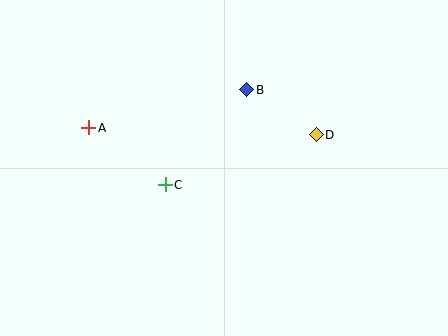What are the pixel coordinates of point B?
Point B is at (247, 90).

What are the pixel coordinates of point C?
Point C is at (165, 185).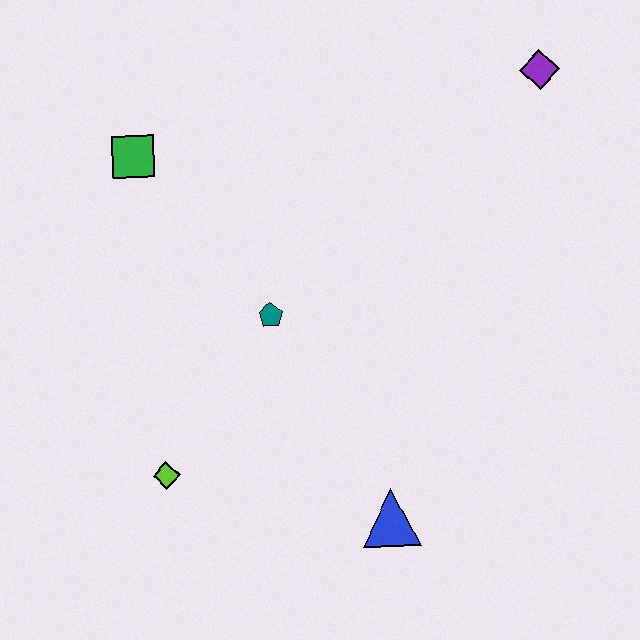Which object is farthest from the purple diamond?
The lime diamond is farthest from the purple diamond.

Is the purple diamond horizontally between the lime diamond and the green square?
No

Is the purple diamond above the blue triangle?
Yes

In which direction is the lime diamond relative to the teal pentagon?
The lime diamond is below the teal pentagon.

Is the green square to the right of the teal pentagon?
No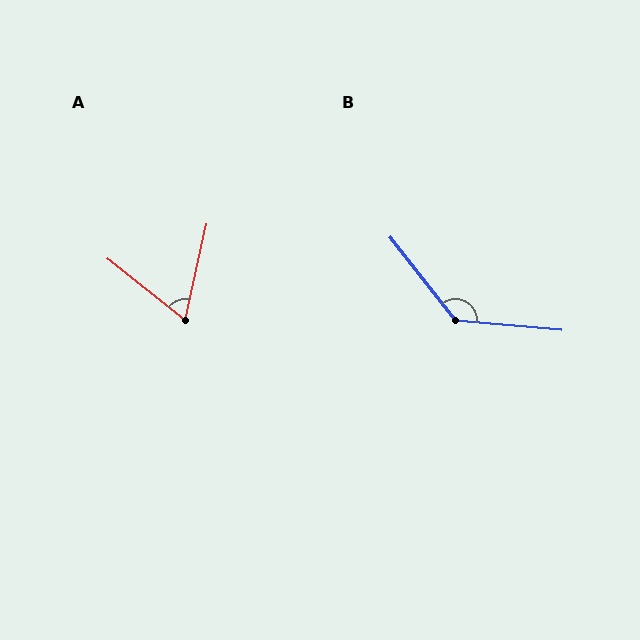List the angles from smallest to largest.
A (65°), B (133°).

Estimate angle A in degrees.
Approximately 65 degrees.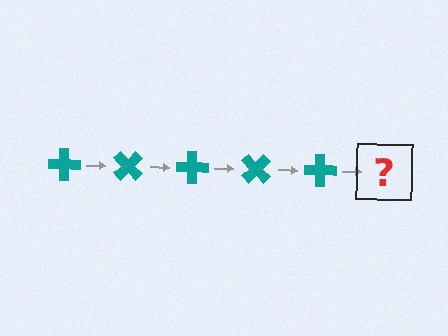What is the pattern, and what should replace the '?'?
The pattern is that the cross rotates 45 degrees each step. The '?' should be a teal cross rotated 225 degrees.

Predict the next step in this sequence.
The next step is a teal cross rotated 225 degrees.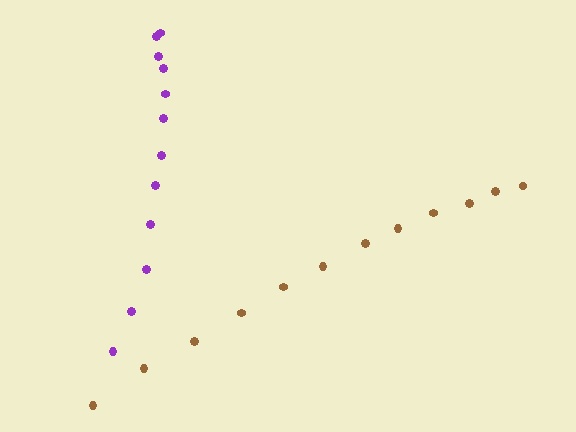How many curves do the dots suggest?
There are 2 distinct paths.